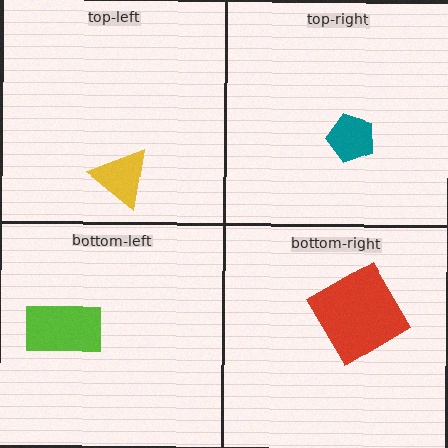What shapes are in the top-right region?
The teal pentagon.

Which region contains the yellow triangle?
The top-left region.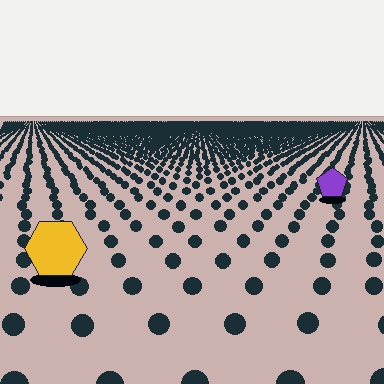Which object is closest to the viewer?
The yellow hexagon is closest. The texture marks near it are larger and more spread out.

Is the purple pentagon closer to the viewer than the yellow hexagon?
No. The yellow hexagon is closer — you can tell from the texture gradient: the ground texture is coarser near it.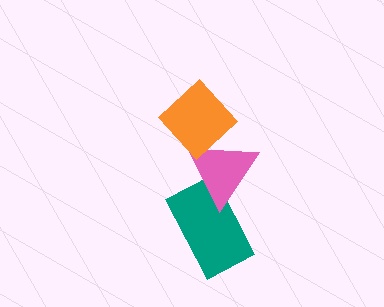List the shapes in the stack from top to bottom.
From top to bottom: the orange diamond, the pink triangle, the teal rectangle.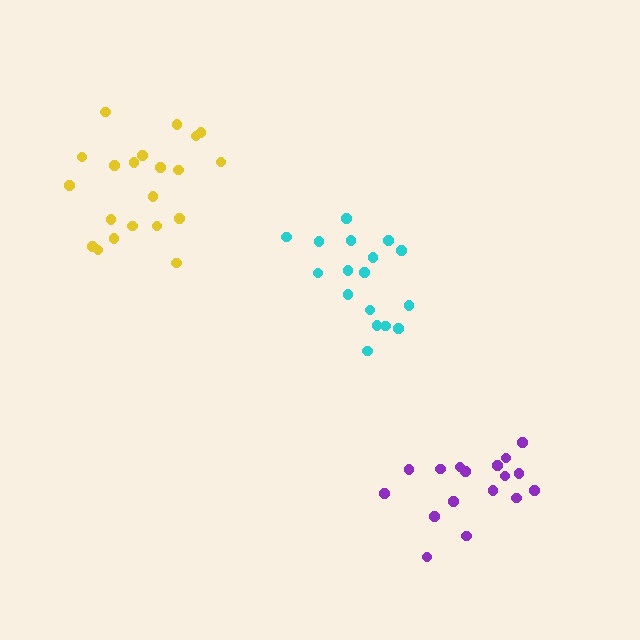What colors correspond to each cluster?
The clusters are colored: yellow, purple, cyan.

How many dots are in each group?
Group 1: 21 dots, Group 2: 17 dots, Group 3: 17 dots (55 total).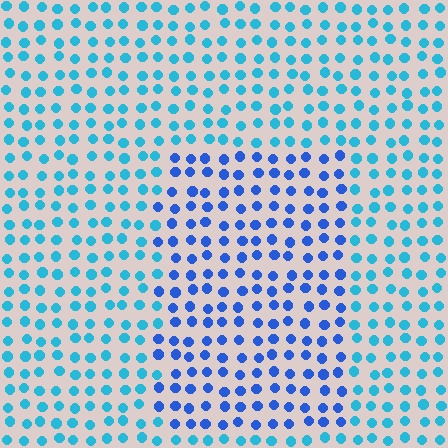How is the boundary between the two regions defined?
The boundary is defined purely by a slight shift in hue (about 32 degrees). Spacing, size, and orientation are identical on both sides.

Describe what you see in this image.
The image is filled with small cyan elements in a uniform arrangement. A rectangle-shaped region is visible where the elements are tinted to a slightly different hue, forming a subtle color boundary.